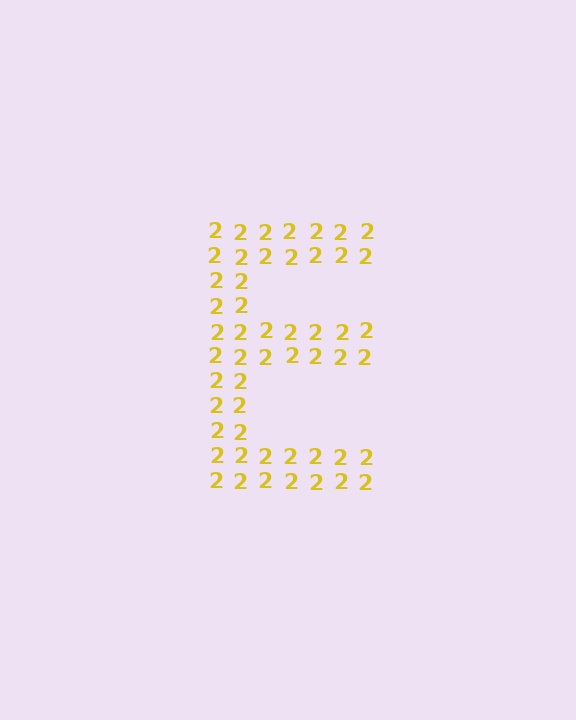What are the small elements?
The small elements are digit 2's.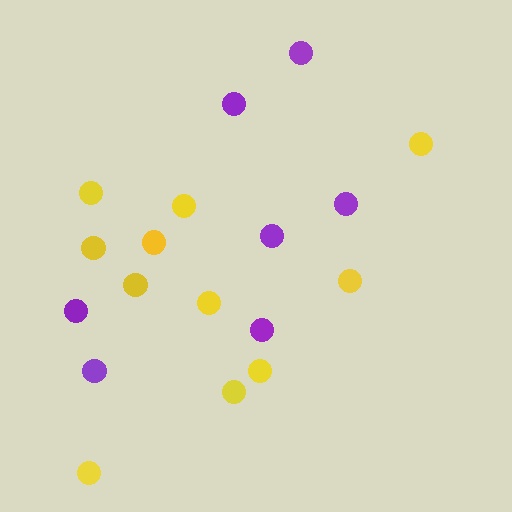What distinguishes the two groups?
There are 2 groups: one group of yellow circles (11) and one group of purple circles (7).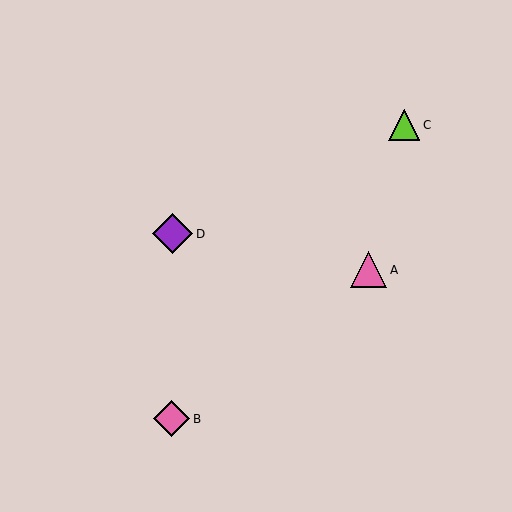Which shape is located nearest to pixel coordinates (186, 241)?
The purple diamond (labeled D) at (173, 234) is nearest to that location.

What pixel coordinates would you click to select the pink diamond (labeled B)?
Click at (171, 419) to select the pink diamond B.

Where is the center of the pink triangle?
The center of the pink triangle is at (368, 270).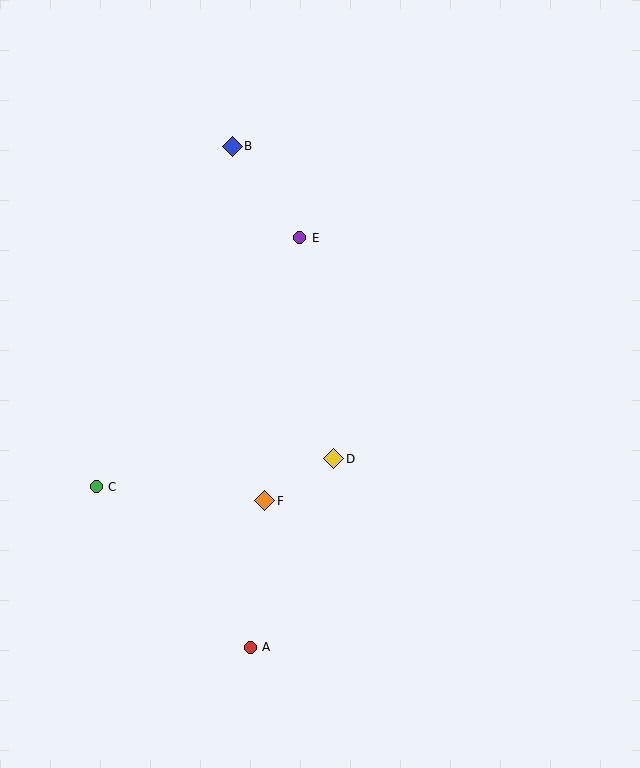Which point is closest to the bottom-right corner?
Point A is closest to the bottom-right corner.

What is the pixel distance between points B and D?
The distance between B and D is 328 pixels.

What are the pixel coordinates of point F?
Point F is at (265, 501).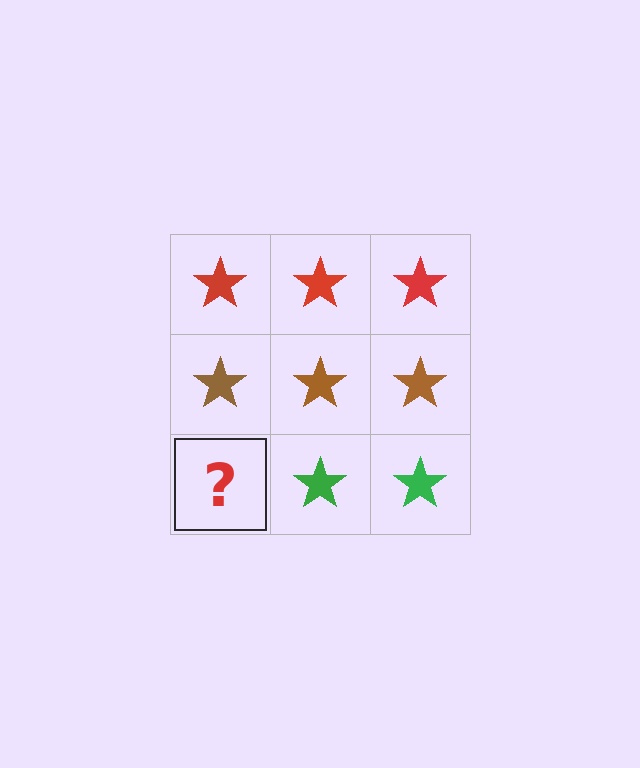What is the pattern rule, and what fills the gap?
The rule is that each row has a consistent color. The gap should be filled with a green star.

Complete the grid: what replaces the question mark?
The question mark should be replaced with a green star.